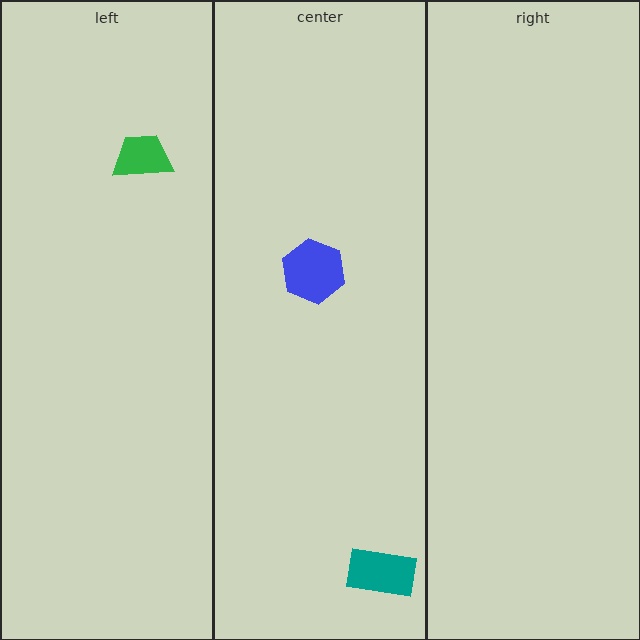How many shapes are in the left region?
1.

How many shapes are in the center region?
2.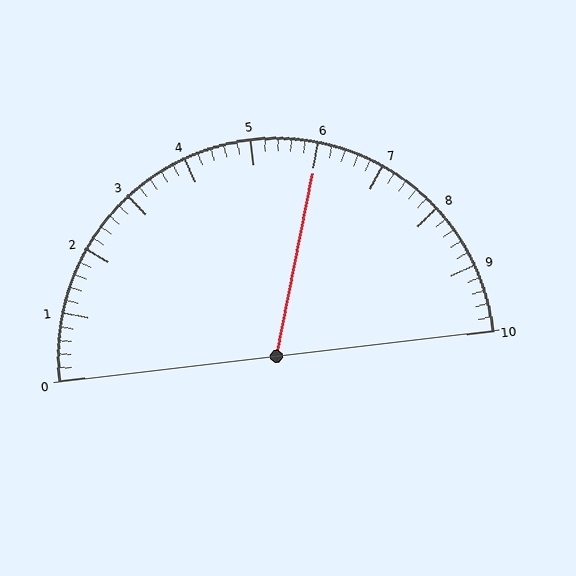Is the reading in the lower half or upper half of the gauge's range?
The reading is in the upper half of the range (0 to 10).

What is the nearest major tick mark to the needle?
The nearest major tick mark is 6.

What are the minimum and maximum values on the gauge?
The gauge ranges from 0 to 10.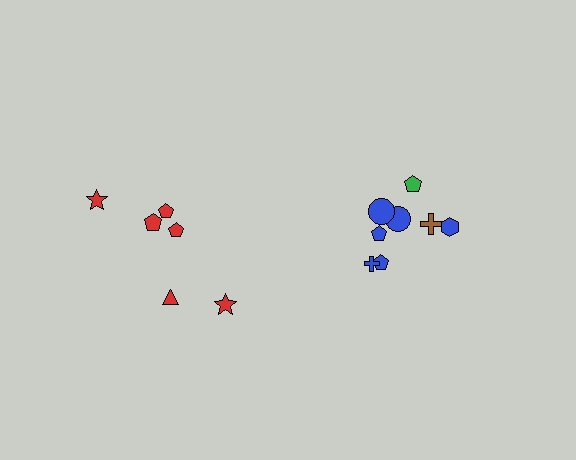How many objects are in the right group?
There are 8 objects.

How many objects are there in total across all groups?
There are 14 objects.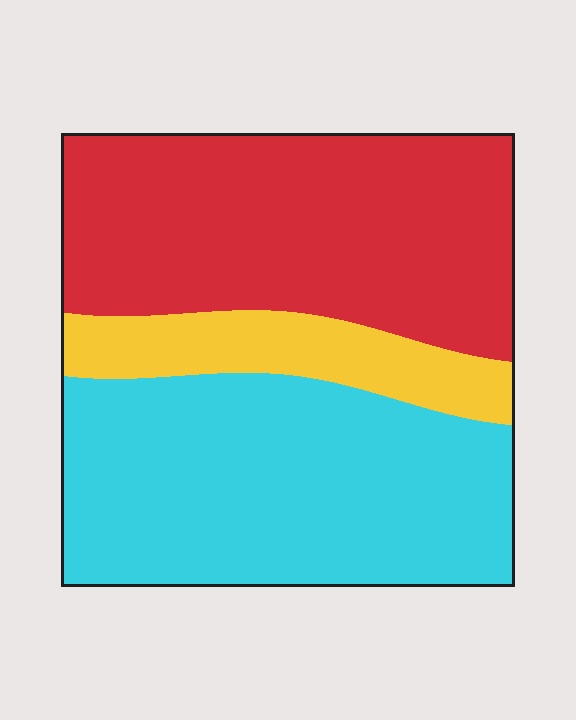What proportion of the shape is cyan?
Cyan covers about 45% of the shape.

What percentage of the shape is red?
Red takes up about two fifths (2/5) of the shape.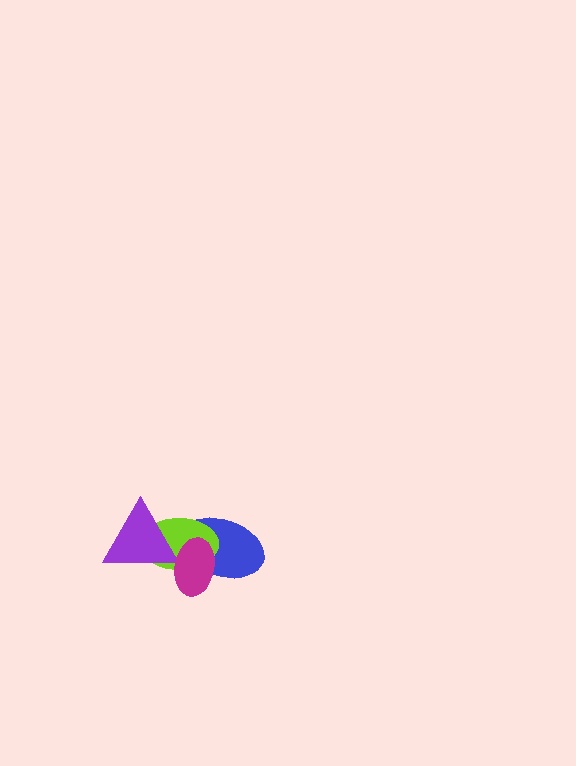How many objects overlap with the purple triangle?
2 objects overlap with the purple triangle.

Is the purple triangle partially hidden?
Yes, it is partially covered by another shape.